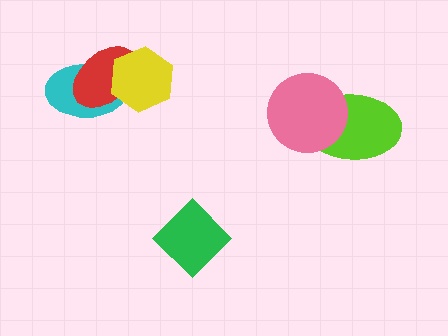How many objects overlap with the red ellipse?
2 objects overlap with the red ellipse.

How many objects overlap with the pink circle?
1 object overlaps with the pink circle.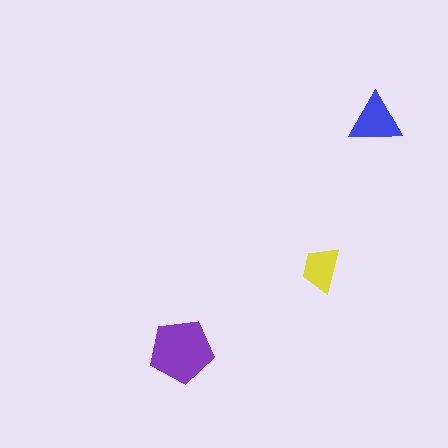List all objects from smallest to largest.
The yellow trapezoid, the blue triangle, the purple pentagon.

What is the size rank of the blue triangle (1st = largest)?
2nd.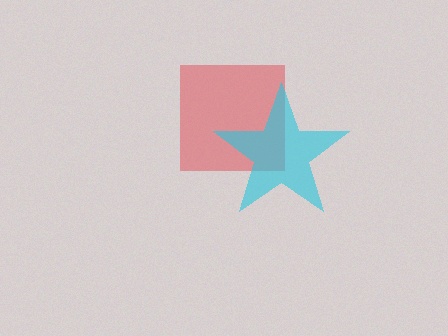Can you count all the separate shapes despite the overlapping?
Yes, there are 2 separate shapes.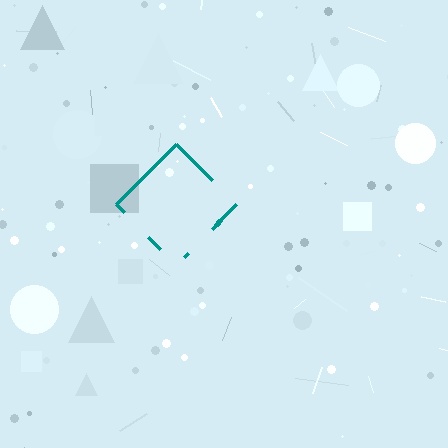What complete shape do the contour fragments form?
The contour fragments form a diamond.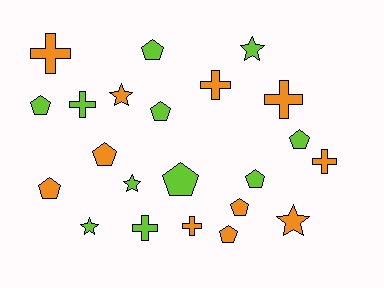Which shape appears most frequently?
Pentagon, with 10 objects.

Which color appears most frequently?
Orange, with 11 objects.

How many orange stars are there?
There are 2 orange stars.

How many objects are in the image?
There are 22 objects.